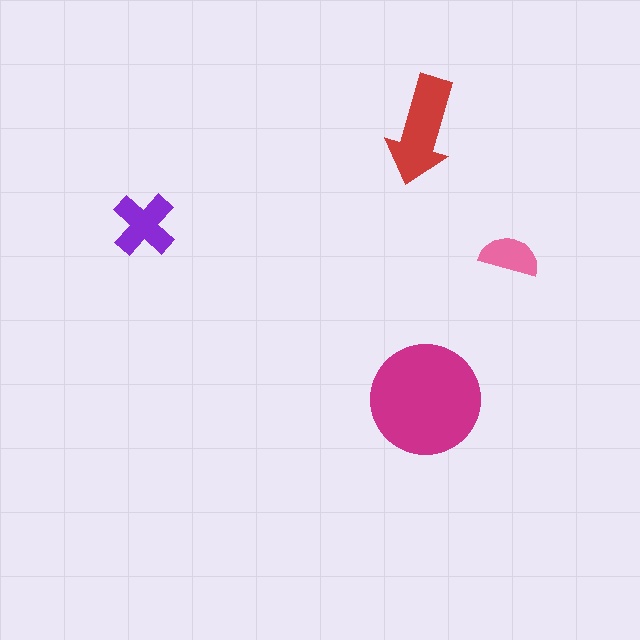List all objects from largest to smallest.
The magenta circle, the red arrow, the purple cross, the pink semicircle.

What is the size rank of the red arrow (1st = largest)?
2nd.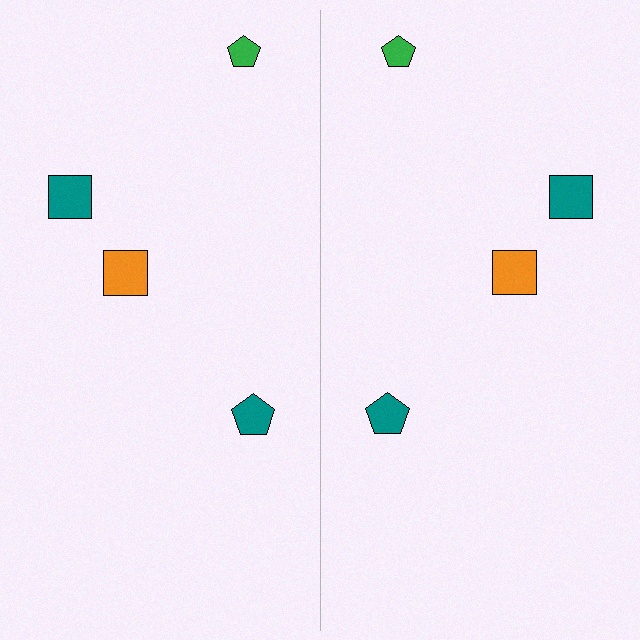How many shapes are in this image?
There are 8 shapes in this image.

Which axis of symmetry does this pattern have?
The pattern has a vertical axis of symmetry running through the center of the image.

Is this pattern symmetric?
Yes, this pattern has bilateral (reflection) symmetry.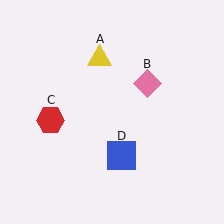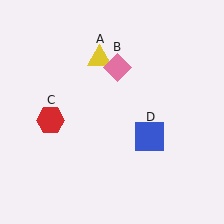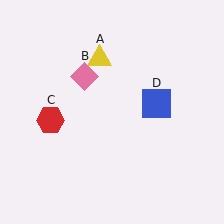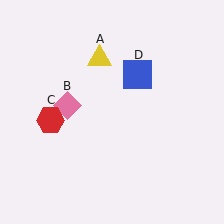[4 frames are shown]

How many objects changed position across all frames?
2 objects changed position: pink diamond (object B), blue square (object D).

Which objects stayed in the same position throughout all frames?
Yellow triangle (object A) and red hexagon (object C) remained stationary.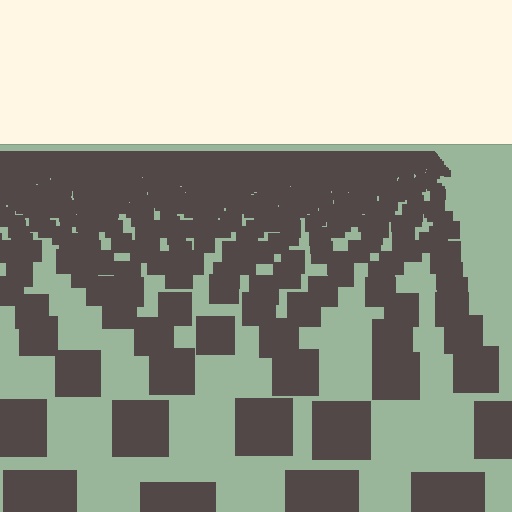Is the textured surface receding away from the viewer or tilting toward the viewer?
The surface is receding away from the viewer. Texture elements get smaller and denser toward the top.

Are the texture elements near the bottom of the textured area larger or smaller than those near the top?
Larger. Near the bottom, elements are closer to the viewer and appear at a bigger on-screen size.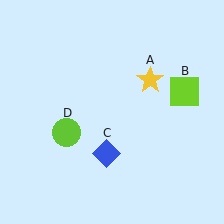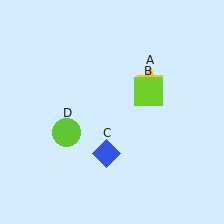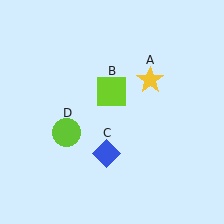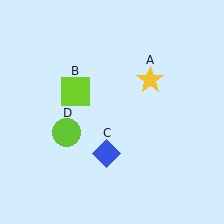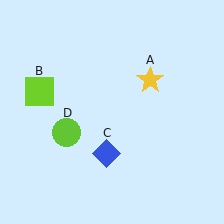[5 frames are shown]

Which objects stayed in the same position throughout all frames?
Yellow star (object A) and blue diamond (object C) and lime circle (object D) remained stationary.